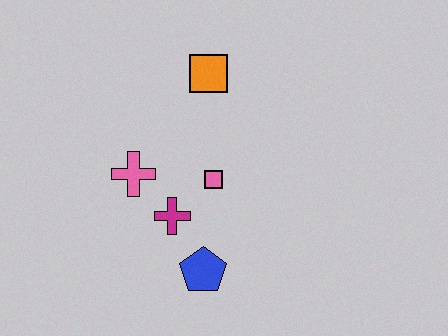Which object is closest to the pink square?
The magenta cross is closest to the pink square.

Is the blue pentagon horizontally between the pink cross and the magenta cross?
No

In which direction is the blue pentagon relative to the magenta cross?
The blue pentagon is below the magenta cross.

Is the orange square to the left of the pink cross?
No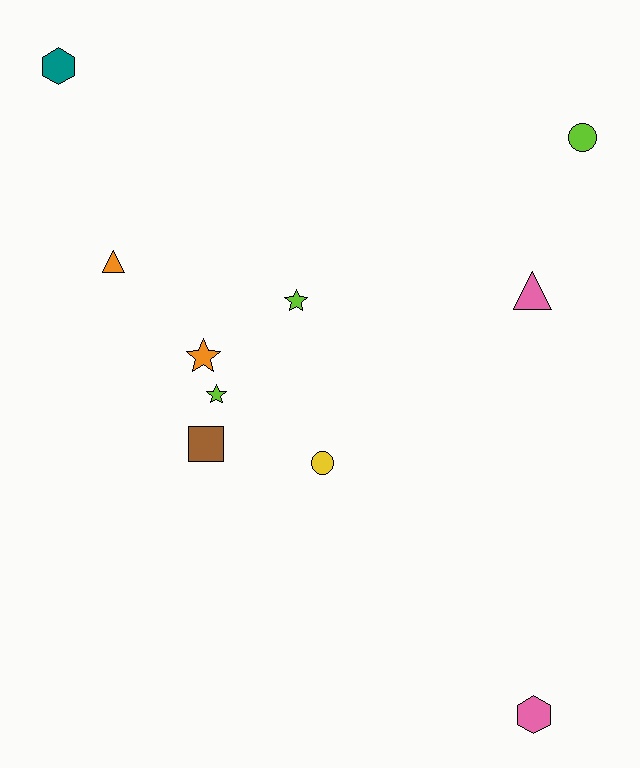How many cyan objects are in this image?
There are no cyan objects.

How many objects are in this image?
There are 10 objects.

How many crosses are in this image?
There are no crosses.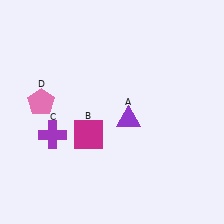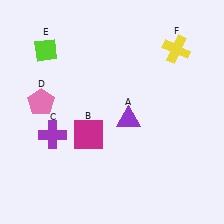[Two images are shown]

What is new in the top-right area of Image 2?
A yellow cross (F) was added in the top-right area of Image 2.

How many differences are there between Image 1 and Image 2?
There are 2 differences between the two images.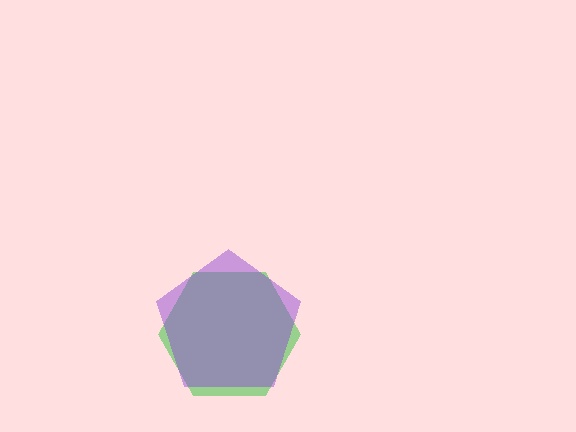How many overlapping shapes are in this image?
There are 2 overlapping shapes in the image.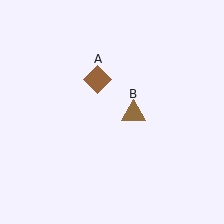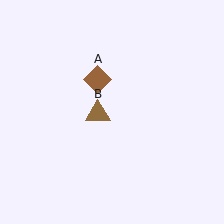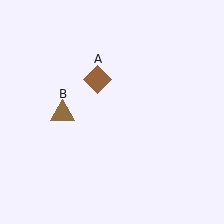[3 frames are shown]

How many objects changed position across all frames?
1 object changed position: brown triangle (object B).